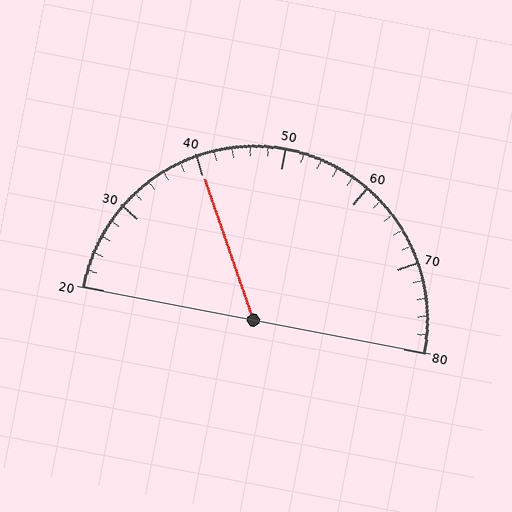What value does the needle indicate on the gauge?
The needle indicates approximately 40.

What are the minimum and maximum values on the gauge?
The gauge ranges from 20 to 80.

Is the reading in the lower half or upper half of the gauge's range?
The reading is in the lower half of the range (20 to 80).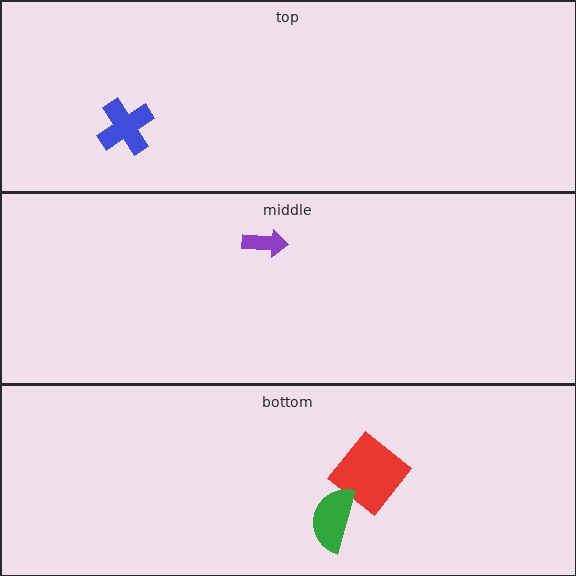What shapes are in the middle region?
The purple arrow.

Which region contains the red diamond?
The bottom region.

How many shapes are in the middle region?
1.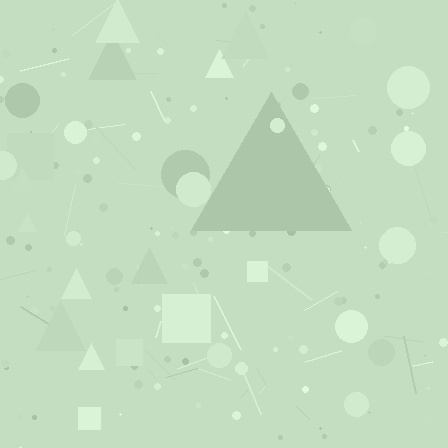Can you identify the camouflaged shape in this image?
The camouflaged shape is a triangle.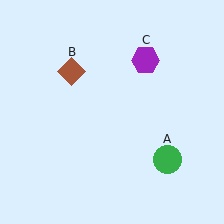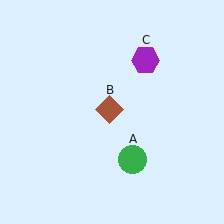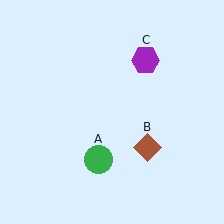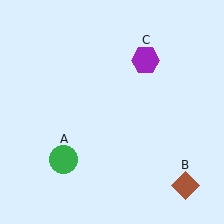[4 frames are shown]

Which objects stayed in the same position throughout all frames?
Purple hexagon (object C) remained stationary.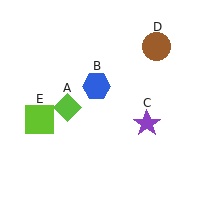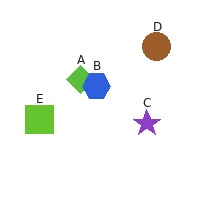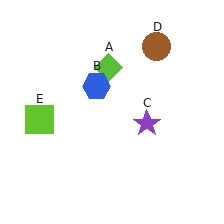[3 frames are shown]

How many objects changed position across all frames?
1 object changed position: lime diamond (object A).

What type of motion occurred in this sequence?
The lime diamond (object A) rotated clockwise around the center of the scene.